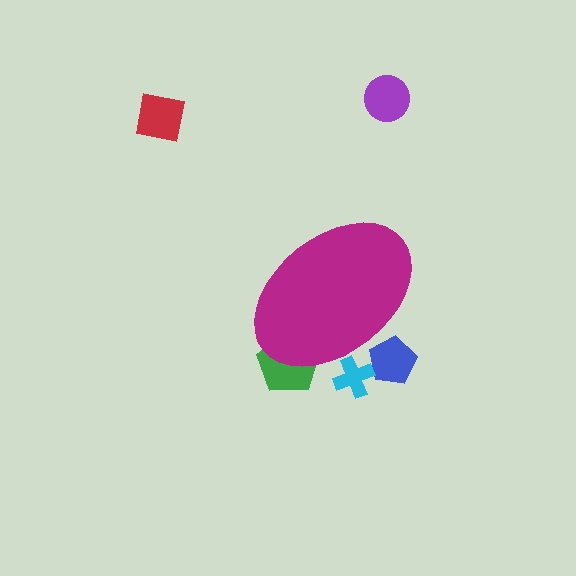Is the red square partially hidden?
No, the red square is fully visible.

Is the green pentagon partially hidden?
Yes, the green pentagon is partially hidden behind the magenta ellipse.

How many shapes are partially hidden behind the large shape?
3 shapes are partially hidden.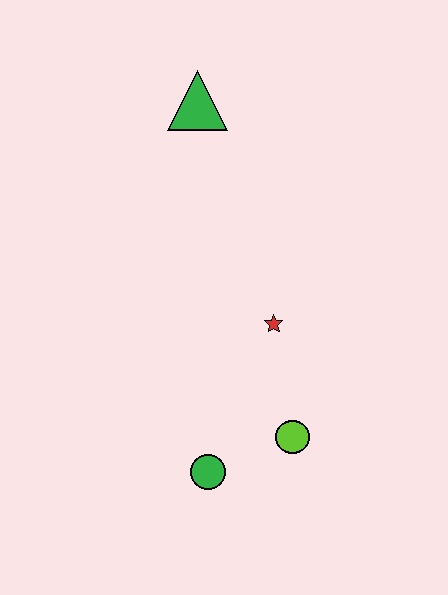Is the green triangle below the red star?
No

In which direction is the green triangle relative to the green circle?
The green triangle is above the green circle.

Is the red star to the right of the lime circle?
No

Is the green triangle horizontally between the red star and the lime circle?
No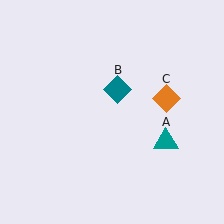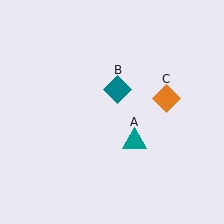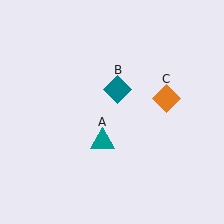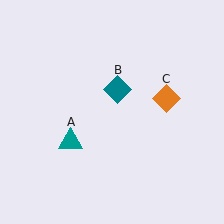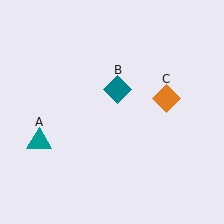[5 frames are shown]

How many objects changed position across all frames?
1 object changed position: teal triangle (object A).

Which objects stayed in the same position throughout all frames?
Teal diamond (object B) and orange diamond (object C) remained stationary.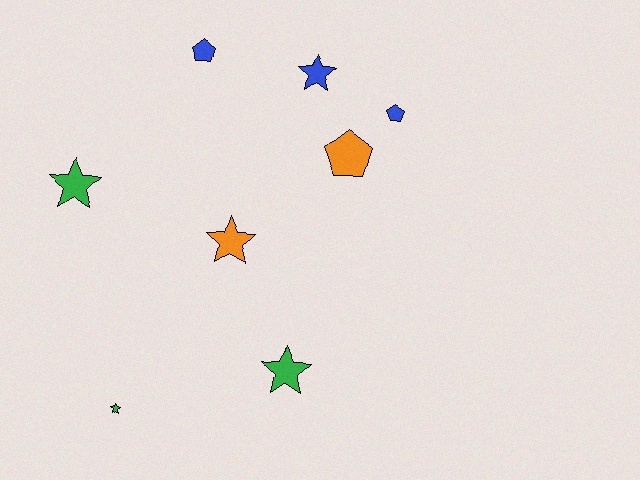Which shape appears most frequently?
Star, with 5 objects.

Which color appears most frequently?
Blue, with 3 objects.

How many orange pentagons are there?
There is 1 orange pentagon.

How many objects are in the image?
There are 8 objects.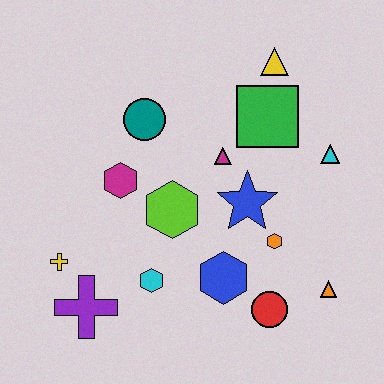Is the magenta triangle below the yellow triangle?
Yes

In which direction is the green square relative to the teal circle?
The green square is to the right of the teal circle.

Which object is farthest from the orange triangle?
The yellow cross is farthest from the orange triangle.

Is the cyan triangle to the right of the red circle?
Yes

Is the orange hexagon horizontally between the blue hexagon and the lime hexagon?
No